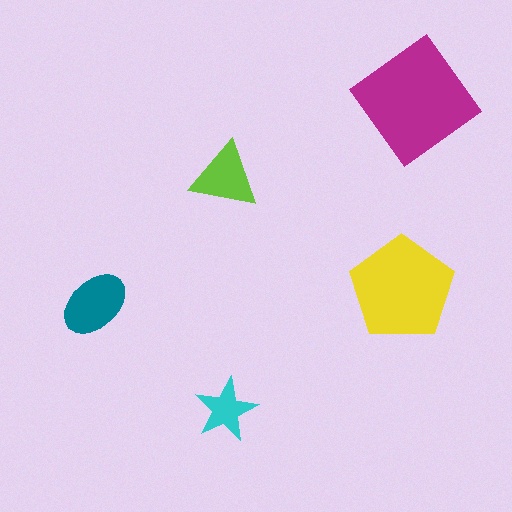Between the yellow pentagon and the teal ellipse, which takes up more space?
The yellow pentagon.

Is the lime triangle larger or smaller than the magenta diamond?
Smaller.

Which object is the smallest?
The cyan star.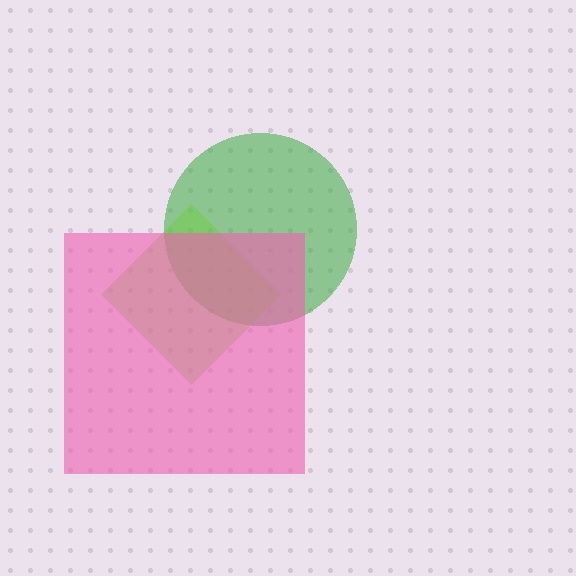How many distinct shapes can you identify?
There are 3 distinct shapes: a green circle, a lime diamond, a pink square.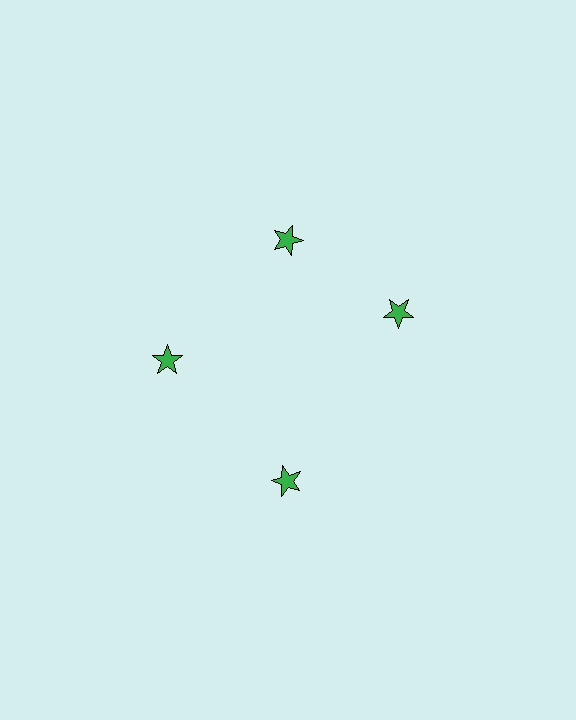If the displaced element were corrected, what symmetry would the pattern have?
It would have 4-fold rotational symmetry — the pattern would map onto itself every 90 degrees.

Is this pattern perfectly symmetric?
No. The 4 green stars are arranged in a ring, but one element near the 3 o'clock position is rotated out of alignment along the ring, breaking the 4-fold rotational symmetry.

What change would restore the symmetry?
The symmetry would be restored by rotating it back into even spacing with its neighbors so that all 4 stars sit at equal angles and equal distance from the center.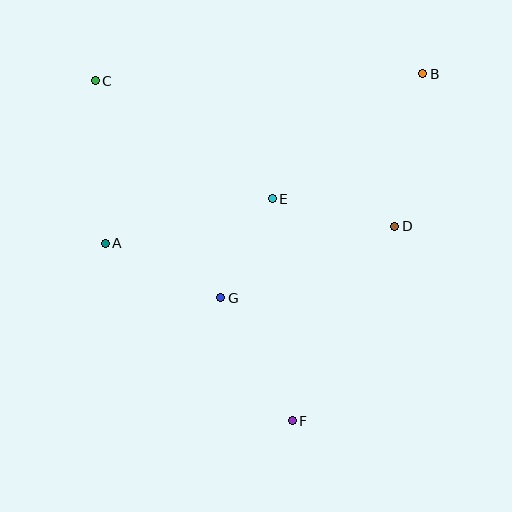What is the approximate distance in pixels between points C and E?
The distance between C and E is approximately 213 pixels.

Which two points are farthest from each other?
Points C and F are farthest from each other.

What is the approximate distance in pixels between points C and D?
The distance between C and D is approximately 333 pixels.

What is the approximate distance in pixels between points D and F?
The distance between D and F is approximately 220 pixels.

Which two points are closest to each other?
Points E and G are closest to each other.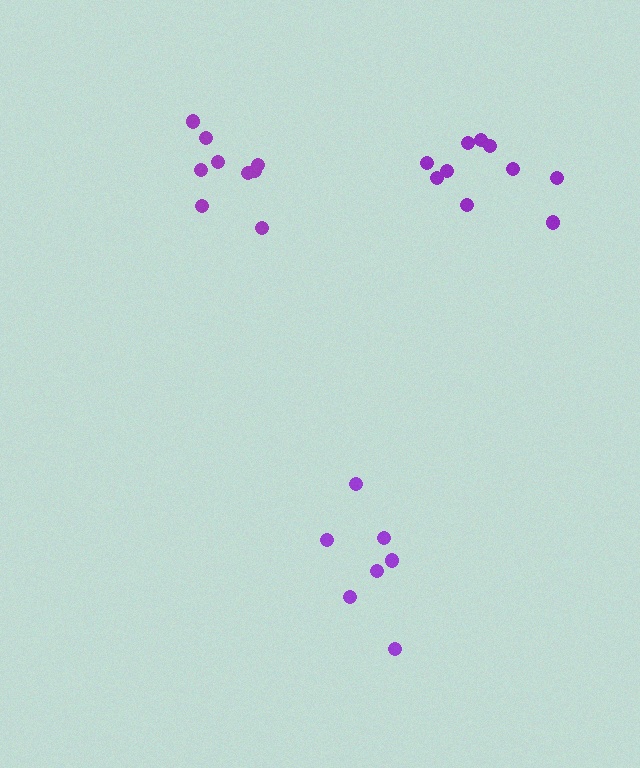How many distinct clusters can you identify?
There are 3 distinct clusters.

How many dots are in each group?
Group 1: 10 dots, Group 2: 7 dots, Group 3: 9 dots (26 total).